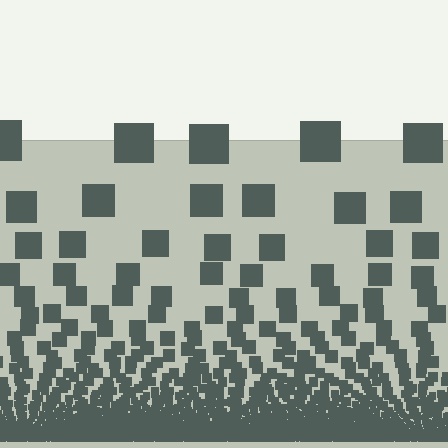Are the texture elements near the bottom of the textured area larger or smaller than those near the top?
Smaller. The gradient is inverted — elements near the bottom are smaller and denser.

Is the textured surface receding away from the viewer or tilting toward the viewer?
The surface appears to tilt toward the viewer. Texture elements get larger and sparser toward the top.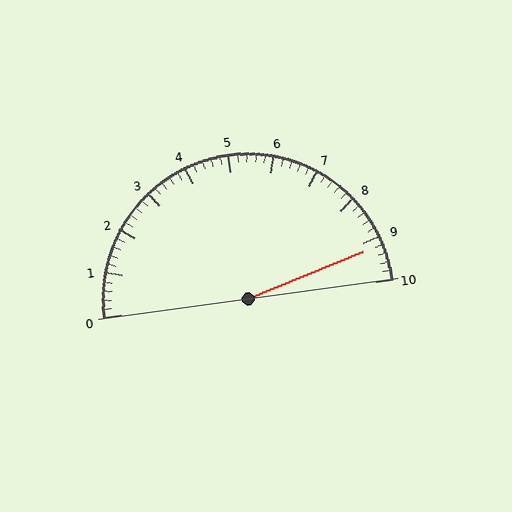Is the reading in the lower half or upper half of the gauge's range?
The reading is in the upper half of the range (0 to 10).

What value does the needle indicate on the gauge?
The needle indicates approximately 9.2.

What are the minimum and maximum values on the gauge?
The gauge ranges from 0 to 10.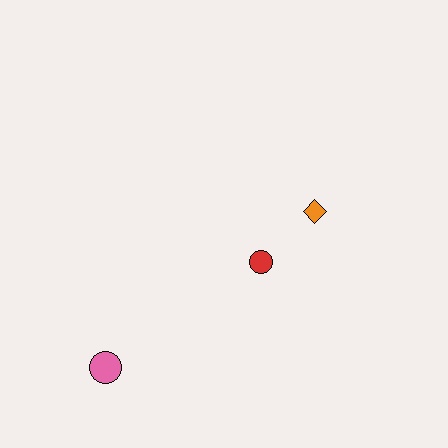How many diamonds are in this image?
There is 1 diamond.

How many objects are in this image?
There are 3 objects.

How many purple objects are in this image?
There are no purple objects.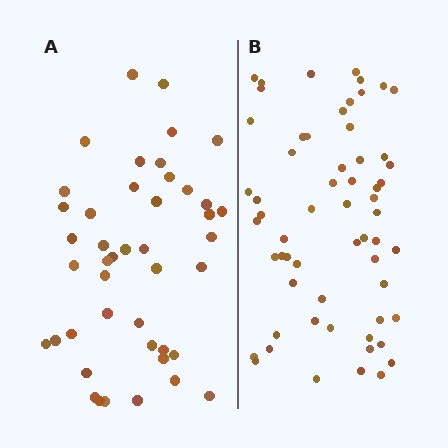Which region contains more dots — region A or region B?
Region B (the right region) has more dots.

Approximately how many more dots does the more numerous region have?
Region B has approximately 15 more dots than region A.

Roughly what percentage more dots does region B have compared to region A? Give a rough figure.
About 35% more.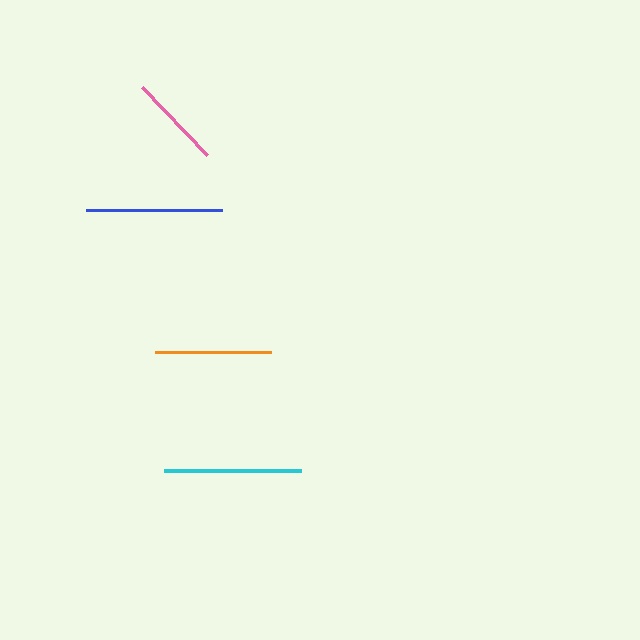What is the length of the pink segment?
The pink segment is approximately 95 pixels long.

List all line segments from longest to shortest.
From longest to shortest: cyan, blue, orange, pink.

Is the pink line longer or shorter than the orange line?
The orange line is longer than the pink line.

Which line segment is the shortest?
The pink line is the shortest at approximately 95 pixels.